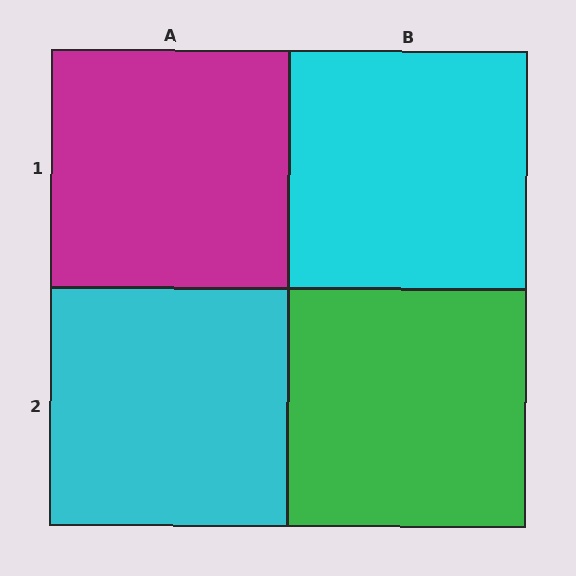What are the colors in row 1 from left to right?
Magenta, cyan.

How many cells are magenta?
1 cell is magenta.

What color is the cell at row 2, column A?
Cyan.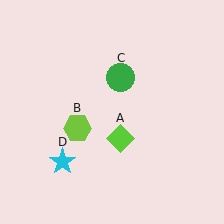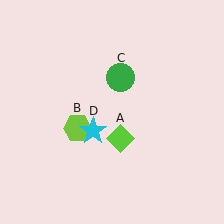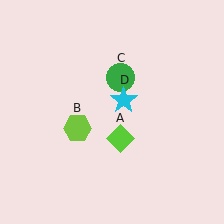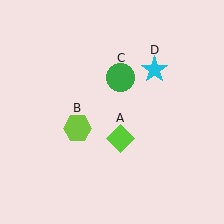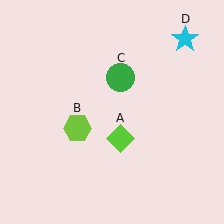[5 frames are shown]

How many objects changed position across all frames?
1 object changed position: cyan star (object D).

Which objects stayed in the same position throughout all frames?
Lime diamond (object A) and lime hexagon (object B) and green circle (object C) remained stationary.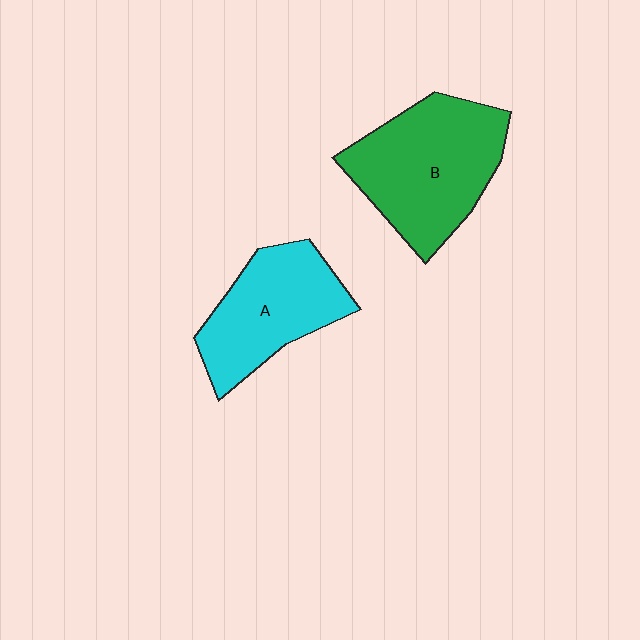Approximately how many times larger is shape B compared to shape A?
Approximately 1.3 times.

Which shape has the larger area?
Shape B (green).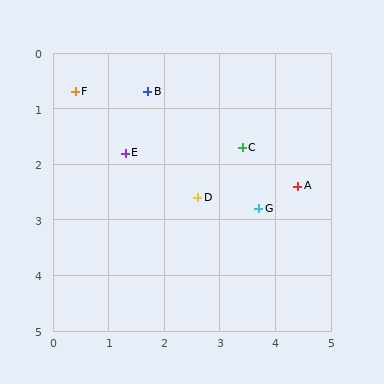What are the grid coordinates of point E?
Point E is at approximately (1.3, 1.8).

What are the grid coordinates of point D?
Point D is at approximately (2.6, 2.6).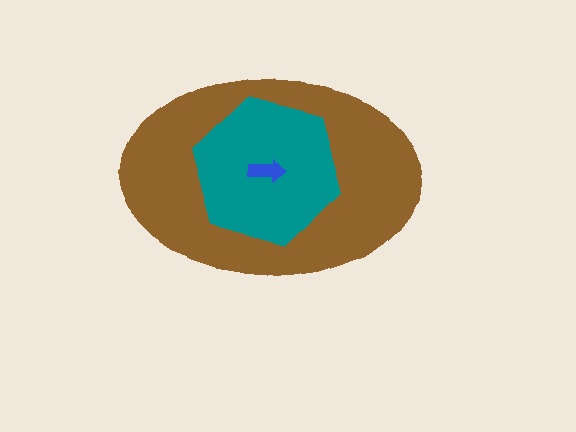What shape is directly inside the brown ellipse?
The teal hexagon.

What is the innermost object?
The blue arrow.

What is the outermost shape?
The brown ellipse.